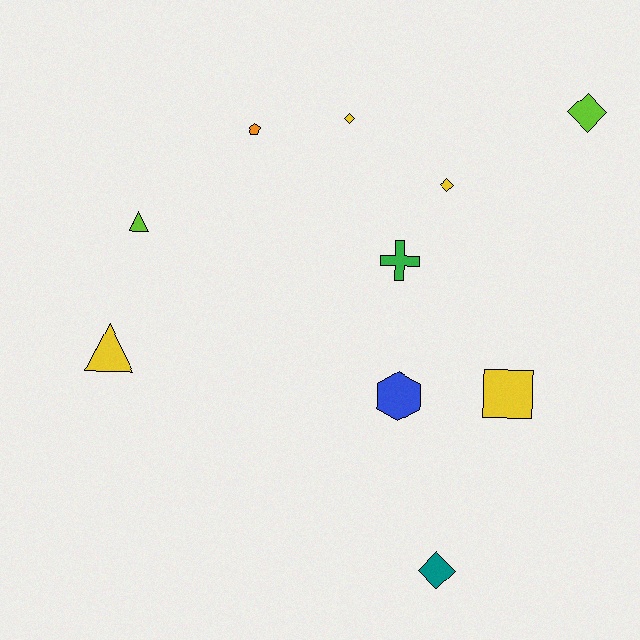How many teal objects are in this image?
There is 1 teal object.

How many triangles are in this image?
There are 2 triangles.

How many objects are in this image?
There are 10 objects.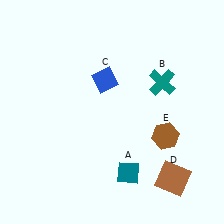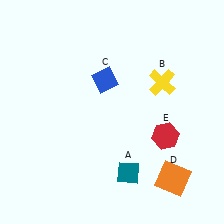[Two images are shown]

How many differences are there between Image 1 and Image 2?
There are 3 differences between the two images.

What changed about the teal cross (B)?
In Image 1, B is teal. In Image 2, it changed to yellow.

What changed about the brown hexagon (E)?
In Image 1, E is brown. In Image 2, it changed to red.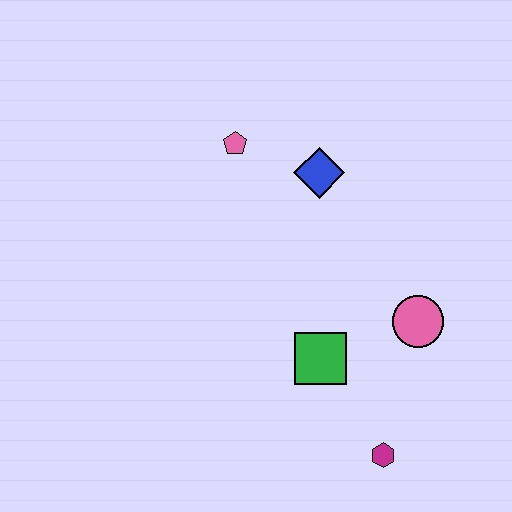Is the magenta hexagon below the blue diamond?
Yes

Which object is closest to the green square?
The pink circle is closest to the green square.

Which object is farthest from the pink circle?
The pink pentagon is farthest from the pink circle.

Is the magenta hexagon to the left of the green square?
No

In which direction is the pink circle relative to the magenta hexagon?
The pink circle is above the magenta hexagon.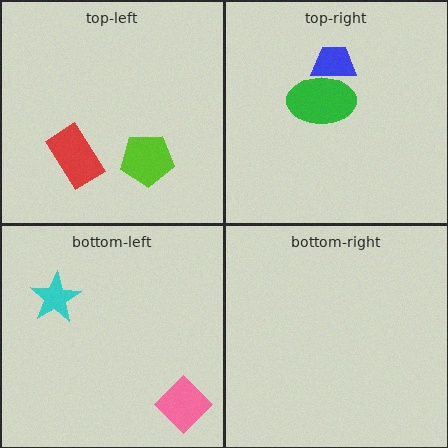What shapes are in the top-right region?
The blue trapezoid, the green ellipse.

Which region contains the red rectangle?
The top-left region.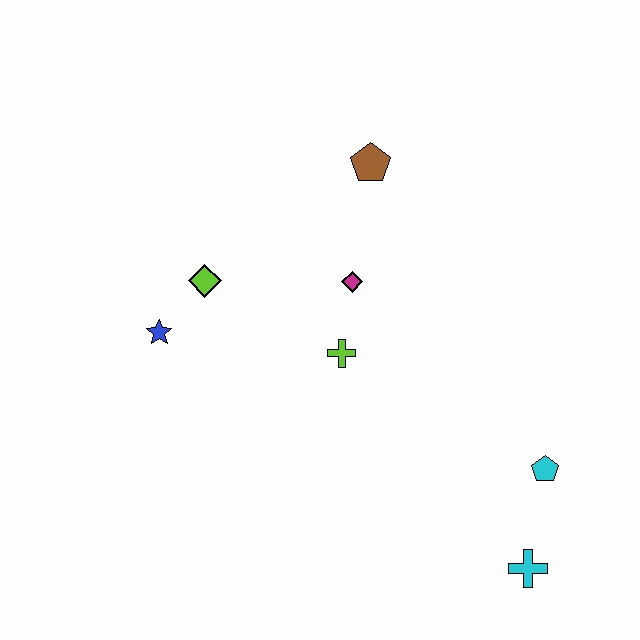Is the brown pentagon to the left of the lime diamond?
No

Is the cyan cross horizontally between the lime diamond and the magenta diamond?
No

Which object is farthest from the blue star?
The cyan cross is farthest from the blue star.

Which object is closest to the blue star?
The lime diamond is closest to the blue star.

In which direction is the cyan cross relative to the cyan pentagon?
The cyan cross is below the cyan pentagon.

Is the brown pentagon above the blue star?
Yes